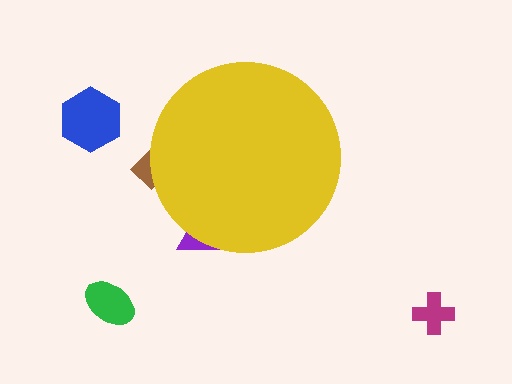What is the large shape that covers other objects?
A yellow circle.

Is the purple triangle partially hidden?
Yes, the purple triangle is partially hidden behind the yellow circle.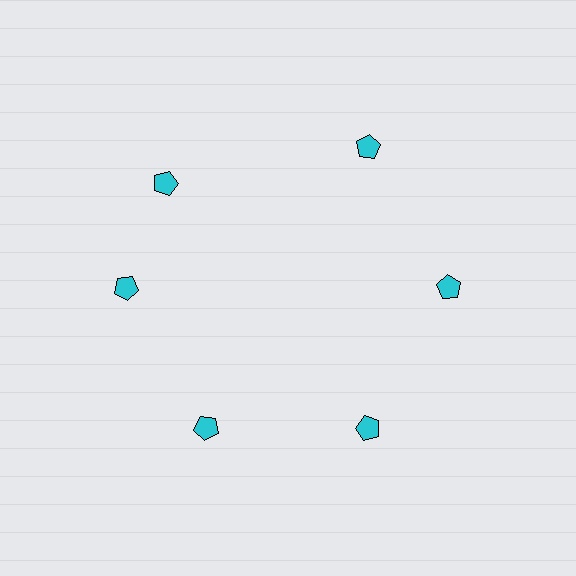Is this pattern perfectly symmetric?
No. The 6 cyan pentagons are arranged in a ring, but one element near the 11 o'clock position is rotated out of alignment along the ring, breaking the 6-fold rotational symmetry.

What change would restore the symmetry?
The symmetry would be restored by rotating it back into even spacing with its neighbors so that all 6 pentagons sit at equal angles and equal distance from the center.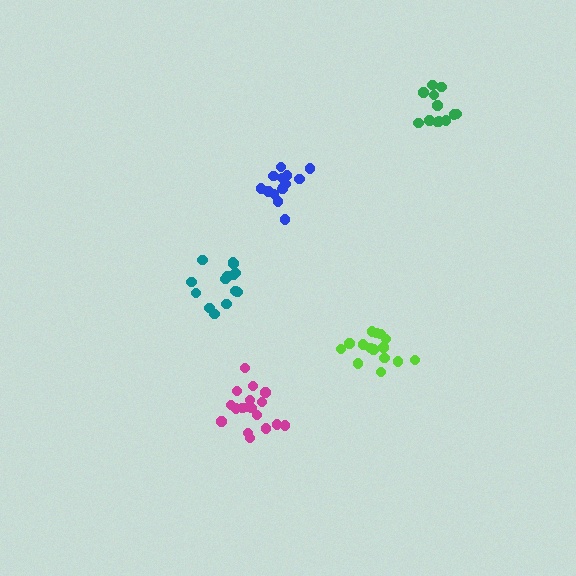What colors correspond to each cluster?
The clusters are colored: lime, magenta, teal, blue, green.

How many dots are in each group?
Group 1: 16 dots, Group 2: 18 dots, Group 3: 14 dots, Group 4: 14 dots, Group 5: 12 dots (74 total).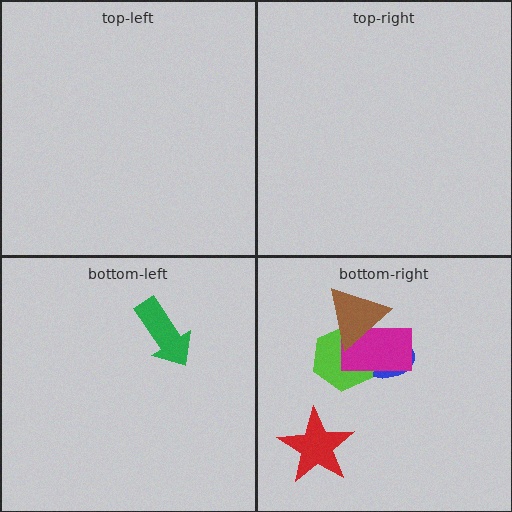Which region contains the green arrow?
The bottom-left region.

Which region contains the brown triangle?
The bottom-right region.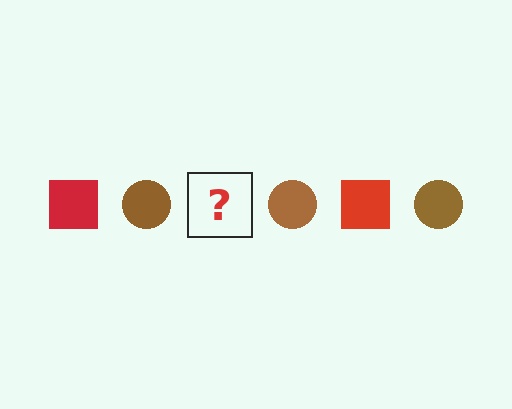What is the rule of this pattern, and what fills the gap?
The rule is that the pattern alternates between red square and brown circle. The gap should be filled with a red square.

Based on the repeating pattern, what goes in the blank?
The blank should be a red square.